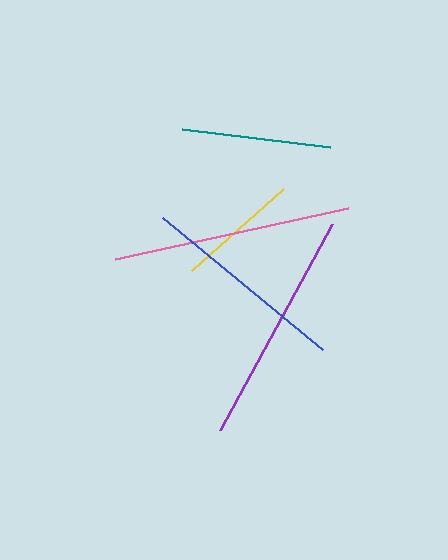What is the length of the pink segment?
The pink segment is approximately 239 pixels long.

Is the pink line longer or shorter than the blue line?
The pink line is longer than the blue line.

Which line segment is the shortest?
The yellow line is the shortest at approximately 124 pixels.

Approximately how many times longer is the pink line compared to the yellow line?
The pink line is approximately 1.9 times the length of the yellow line.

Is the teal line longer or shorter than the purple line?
The purple line is longer than the teal line.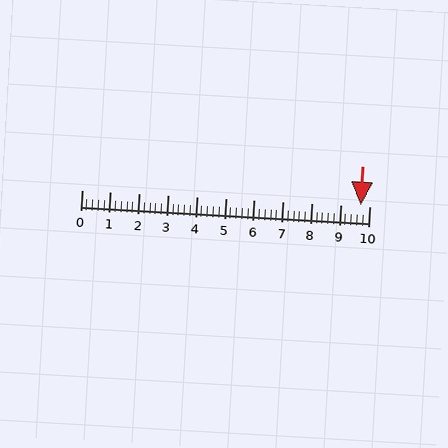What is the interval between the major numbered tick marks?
The major tick marks are spaced 1 units apart.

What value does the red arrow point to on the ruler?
The red arrow points to approximately 9.7.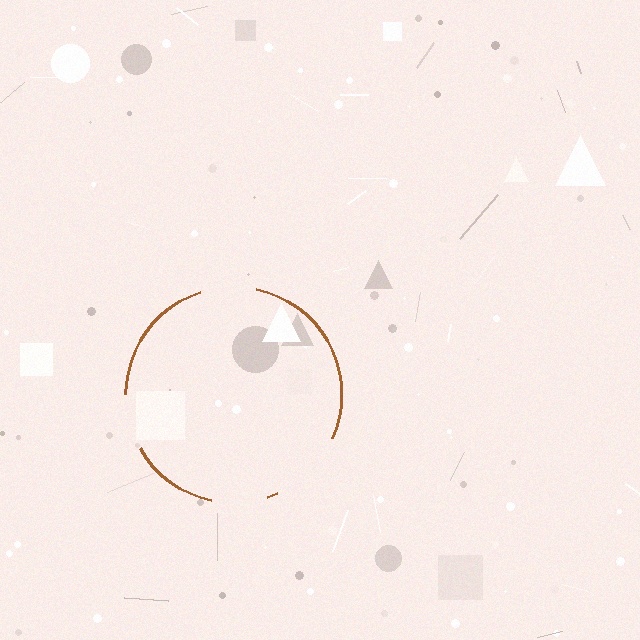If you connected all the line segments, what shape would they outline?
They would outline a circle.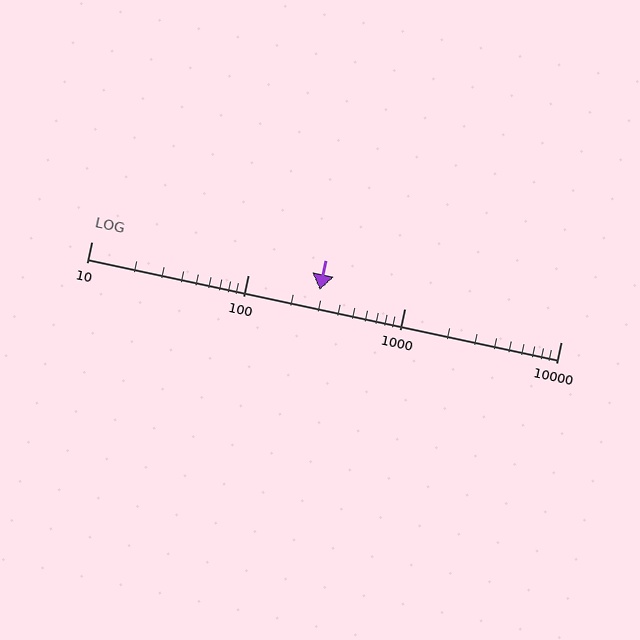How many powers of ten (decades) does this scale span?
The scale spans 3 decades, from 10 to 10000.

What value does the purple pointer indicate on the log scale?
The pointer indicates approximately 290.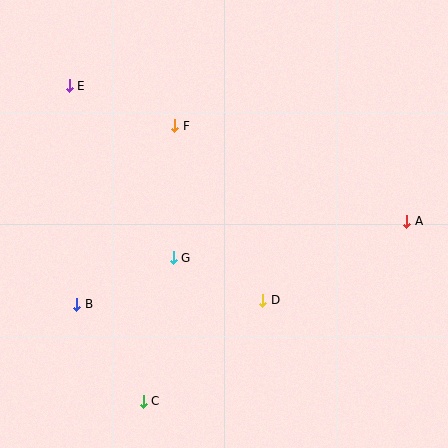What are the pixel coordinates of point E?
Point E is at (69, 86).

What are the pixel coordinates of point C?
Point C is at (143, 401).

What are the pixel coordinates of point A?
Point A is at (407, 221).